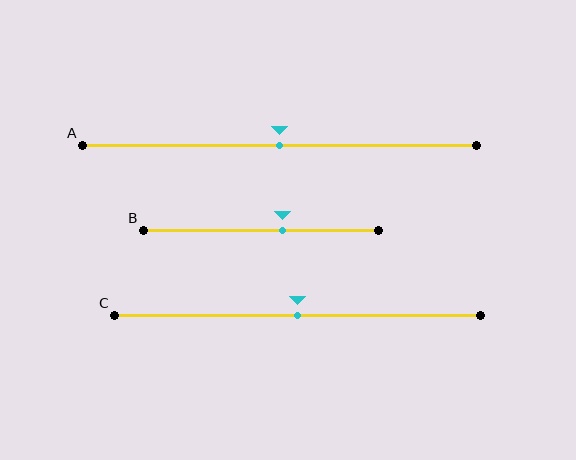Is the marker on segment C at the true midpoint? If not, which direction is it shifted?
Yes, the marker on segment C is at the true midpoint.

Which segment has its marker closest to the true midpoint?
Segment A has its marker closest to the true midpoint.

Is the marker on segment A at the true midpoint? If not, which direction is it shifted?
Yes, the marker on segment A is at the true midpoint.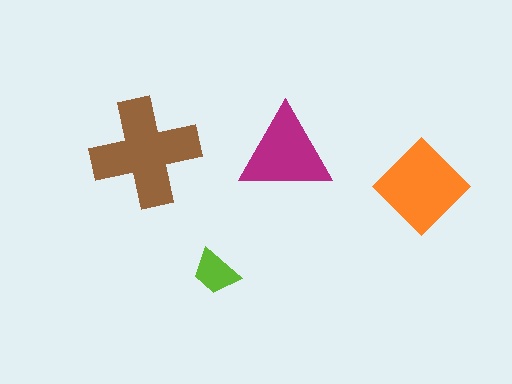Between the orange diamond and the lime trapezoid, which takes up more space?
The orange diamond.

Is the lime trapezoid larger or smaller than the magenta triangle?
Smaller.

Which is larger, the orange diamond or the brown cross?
The brown cross.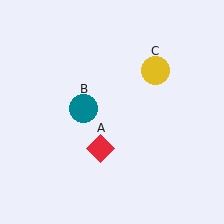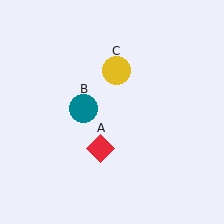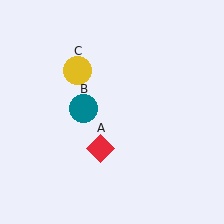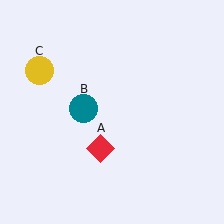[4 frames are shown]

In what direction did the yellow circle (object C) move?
The yellow circle (object C) moved left.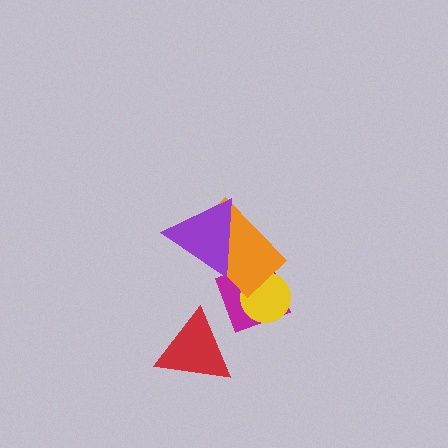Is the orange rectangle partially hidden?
Yes, it is partially covered by another shape.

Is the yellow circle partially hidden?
Yes, it is partially covered by another shape.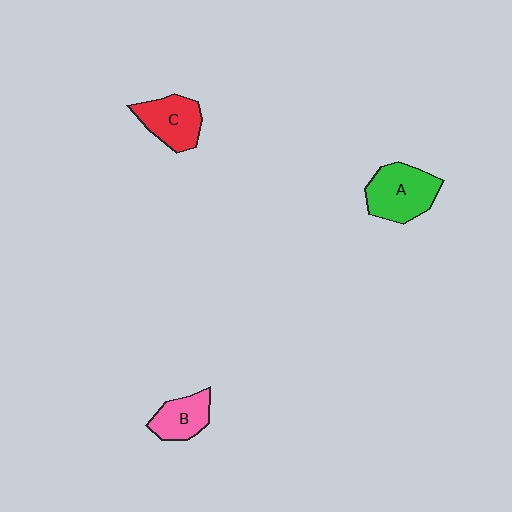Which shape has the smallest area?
Shape B (pink).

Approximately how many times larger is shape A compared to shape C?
Approximately 1.2 times.